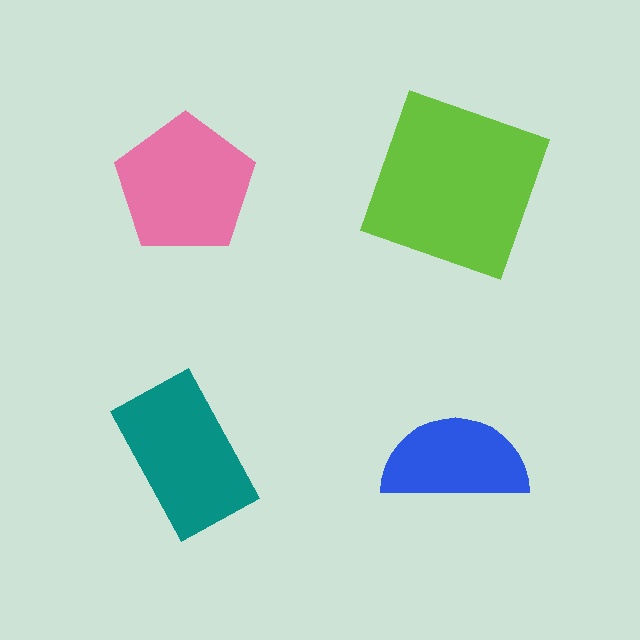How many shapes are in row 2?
2 shapes.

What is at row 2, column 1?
A teal rectangle.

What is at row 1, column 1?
A pink pentagon.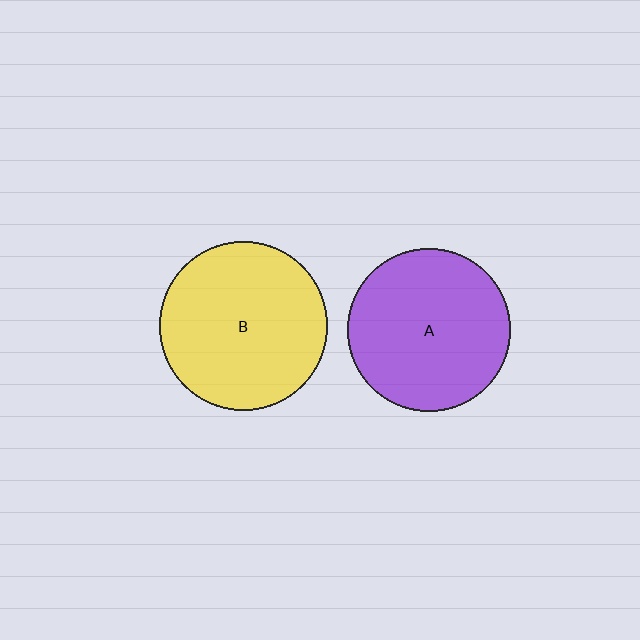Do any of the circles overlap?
No, none of the circles overlap.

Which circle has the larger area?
Circle B (yellow).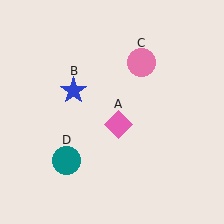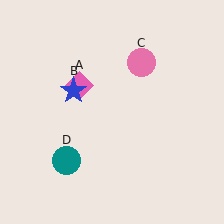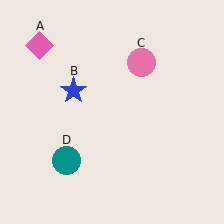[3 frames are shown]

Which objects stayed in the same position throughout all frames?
Blue star (object B) and pink circle (object C) and teal circle (object D) remained stationary.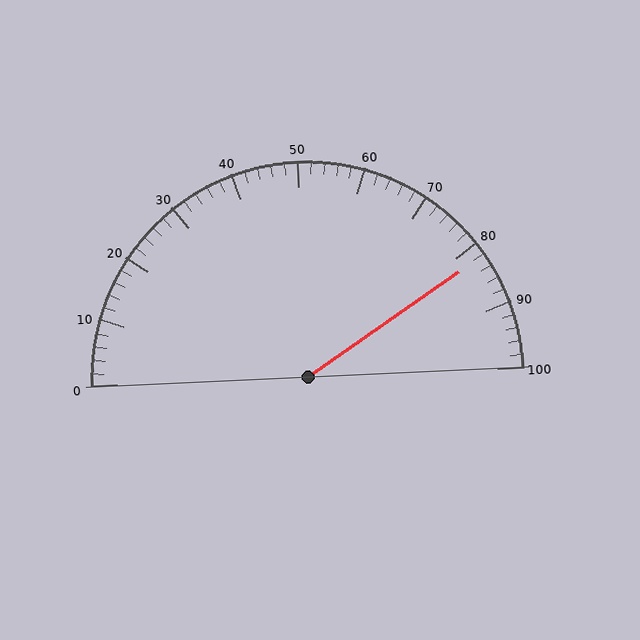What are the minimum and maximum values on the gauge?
The gauge ranges from 0 to 100.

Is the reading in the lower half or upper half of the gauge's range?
The reading is in the upper half of the range (0 to 100).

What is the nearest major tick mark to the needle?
The nearest major tick mark is 80.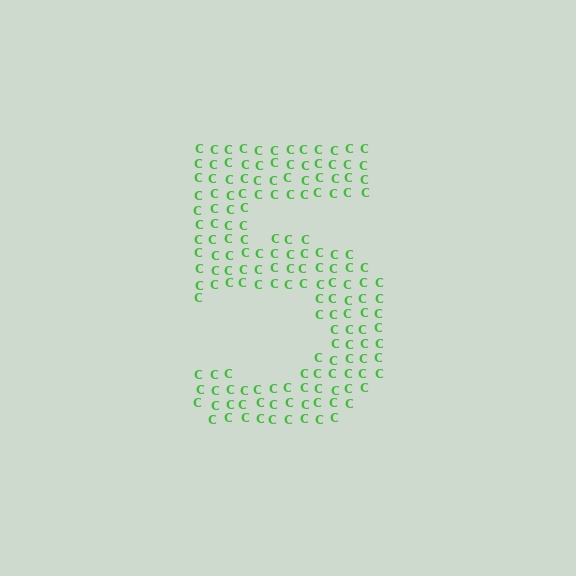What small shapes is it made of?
It is made of small letter C's.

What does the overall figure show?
The overall figure shows the digit 5.